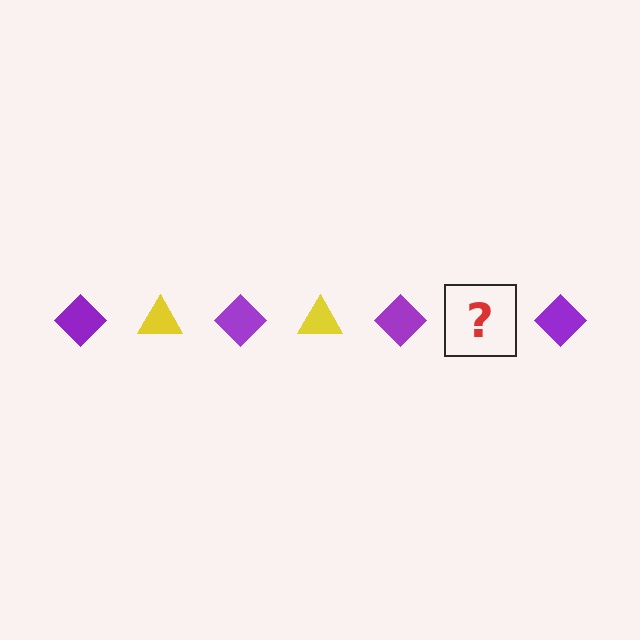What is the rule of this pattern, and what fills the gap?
The rule is that the pattern alternates between purple diamond and yellow triangle. The gap should be filled with a yellow triangle.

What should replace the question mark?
The question mark should be replaced with a yellow triangle.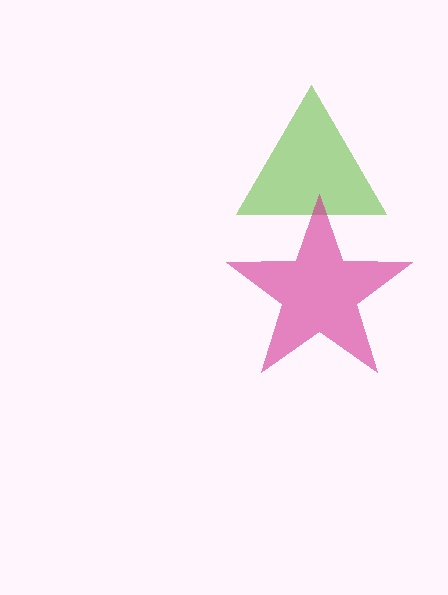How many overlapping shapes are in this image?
There are 2 overlapping shapes in the image.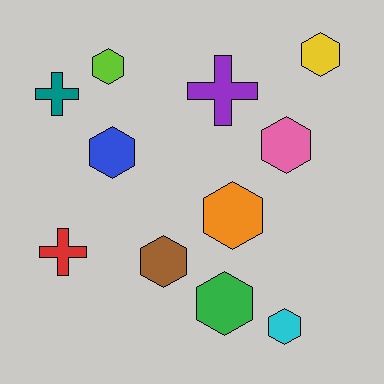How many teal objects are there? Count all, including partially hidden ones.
There is 1 teal object.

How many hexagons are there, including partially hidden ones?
There are 8 hexagons.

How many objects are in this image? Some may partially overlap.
There are 11 objects.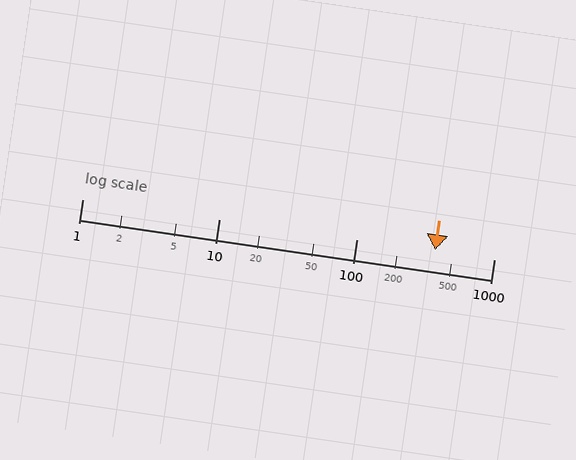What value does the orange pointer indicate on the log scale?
The pointer indicates approximately 370.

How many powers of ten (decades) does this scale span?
The scale spans 3 decades, from 1 to 1000.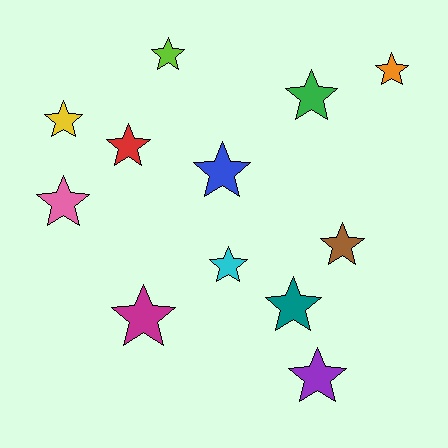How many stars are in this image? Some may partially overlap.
There are 12 stars.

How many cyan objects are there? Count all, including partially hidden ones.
There is 1 cyan object.